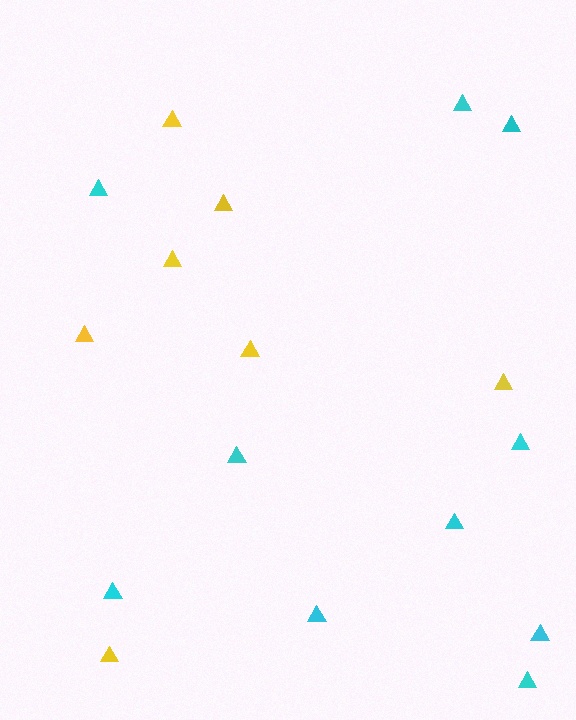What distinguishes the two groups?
There are 2 groups: one group of yellow triangles (7) and one group of cyan triangles (10).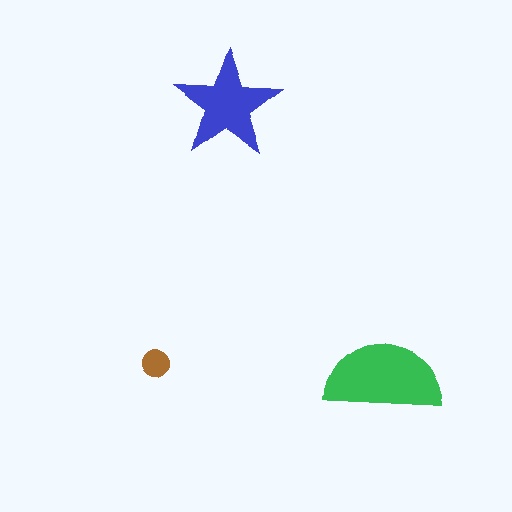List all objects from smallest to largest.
The brown circle, the blue star, the green semicircle.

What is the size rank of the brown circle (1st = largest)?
3rd.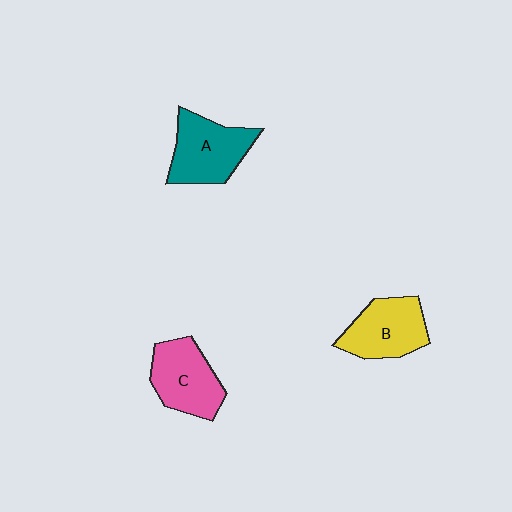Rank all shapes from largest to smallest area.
From largest to smallest: A (teal), C (pink), B (yellow).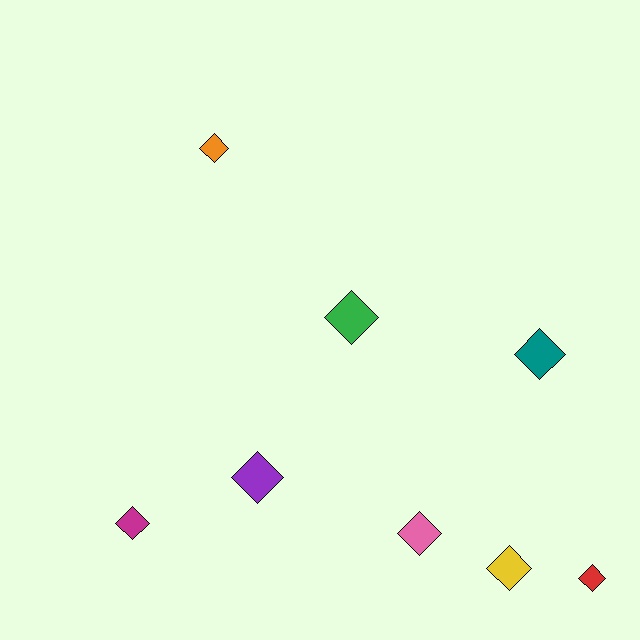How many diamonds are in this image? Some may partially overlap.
There are 8 diamonds.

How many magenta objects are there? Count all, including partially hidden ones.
There is 1 magenta object.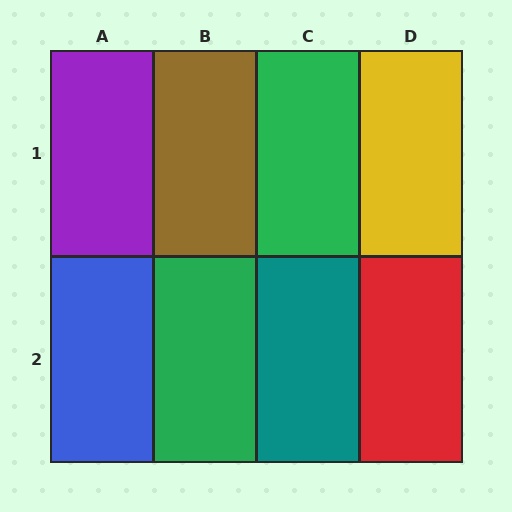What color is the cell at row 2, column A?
Blue.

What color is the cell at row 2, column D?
Red.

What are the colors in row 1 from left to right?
Purple, brown, green, yellow.